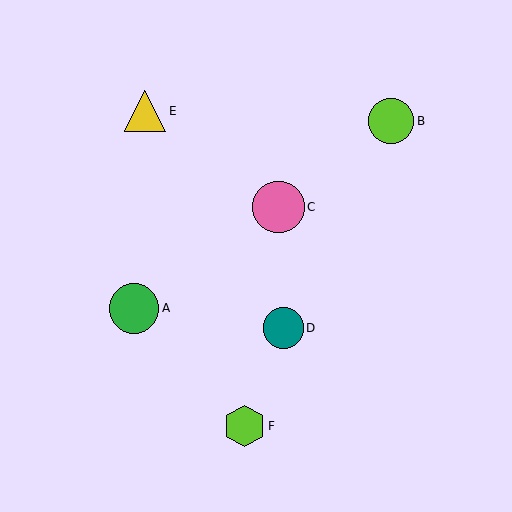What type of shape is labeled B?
Shape B is a lime circle.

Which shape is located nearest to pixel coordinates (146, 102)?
The yellow triangle (labeled E) at (145, 111) is nearest to that location.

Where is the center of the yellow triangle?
The center of the yellow triangle is at (145, 111).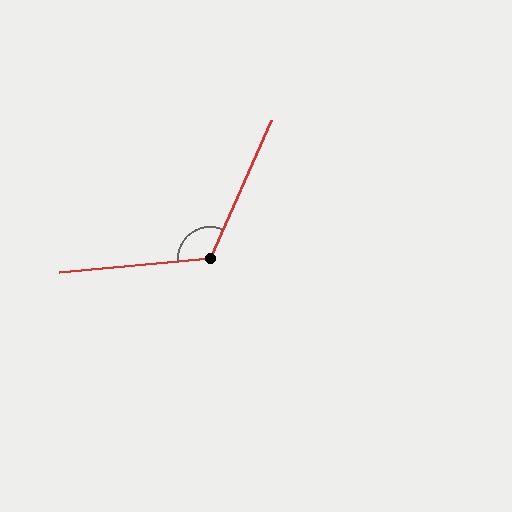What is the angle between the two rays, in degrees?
Approximately 119 degrees.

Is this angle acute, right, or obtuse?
It is obtuse.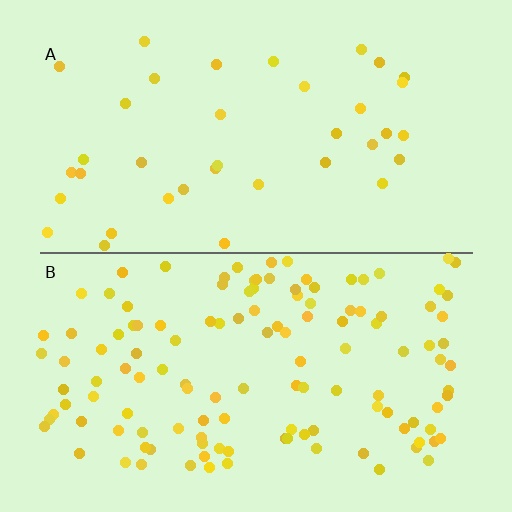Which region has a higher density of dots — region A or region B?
B (the bottom).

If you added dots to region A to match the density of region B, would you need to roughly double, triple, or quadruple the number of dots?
Approximately triple.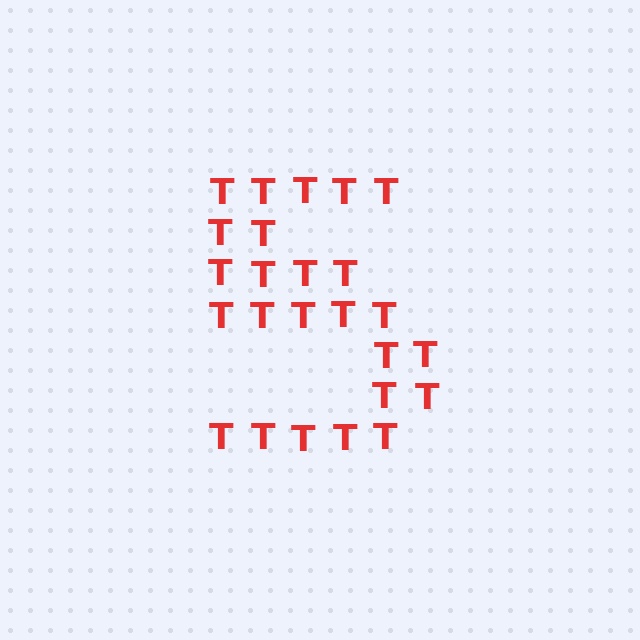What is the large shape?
The large shape is the digit 5.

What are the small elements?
The small elements are letter T's.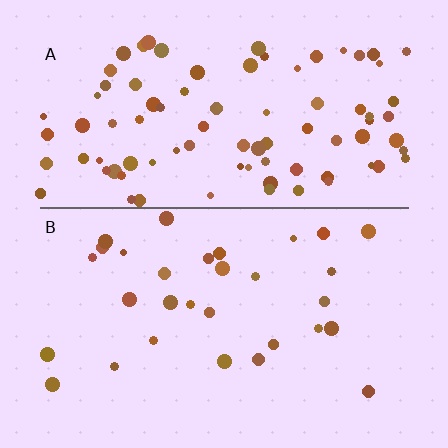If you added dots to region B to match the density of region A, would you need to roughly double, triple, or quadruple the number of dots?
Approximately triple.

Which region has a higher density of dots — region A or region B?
A (the top).